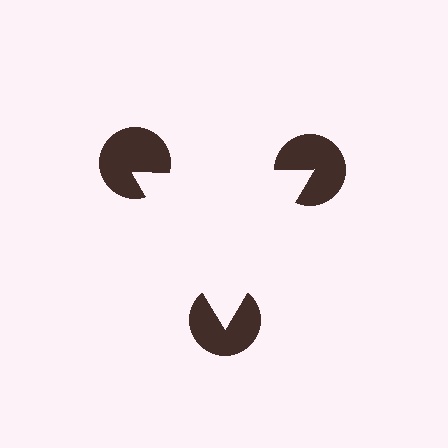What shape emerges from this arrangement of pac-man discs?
An illusory triangle — its edges are inferred from the aligned wedge cuts in the pac-man discs, not physically drawn.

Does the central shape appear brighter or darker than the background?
It typically appears slightly brighter than the background, even though no actual brightness change is drawn.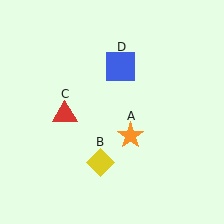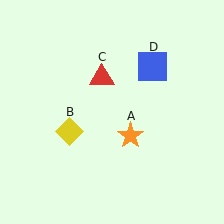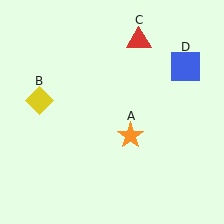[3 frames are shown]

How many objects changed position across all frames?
3 objects changed position: yellow diamond (object B), red triangle (object C), blue square (object D).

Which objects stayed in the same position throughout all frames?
Orange star (object A) remained stationary.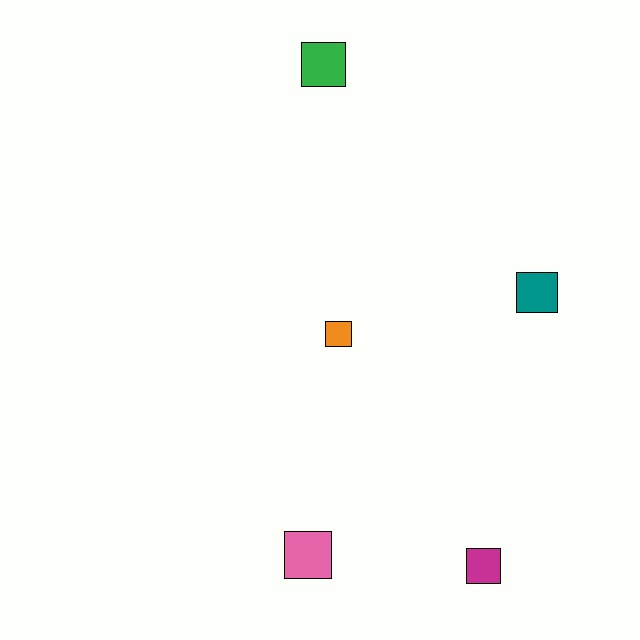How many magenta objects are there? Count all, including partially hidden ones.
There is 1 magenta object.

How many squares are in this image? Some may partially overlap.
There are 5 squares.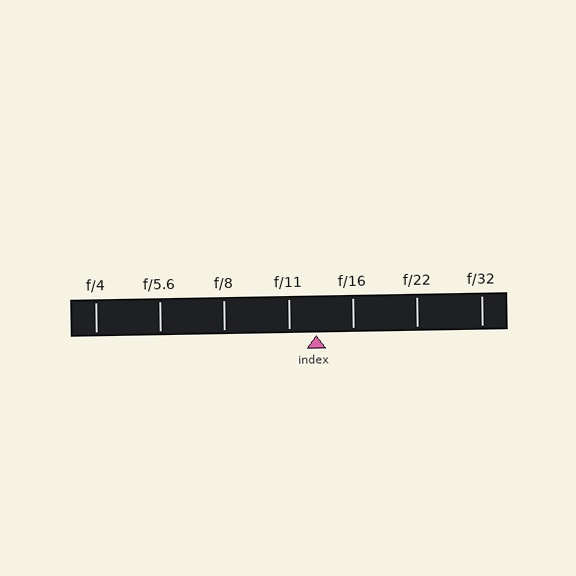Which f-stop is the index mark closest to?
The index mark is closest to f/11.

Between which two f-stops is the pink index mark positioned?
The index mark is between f/11 and f/16.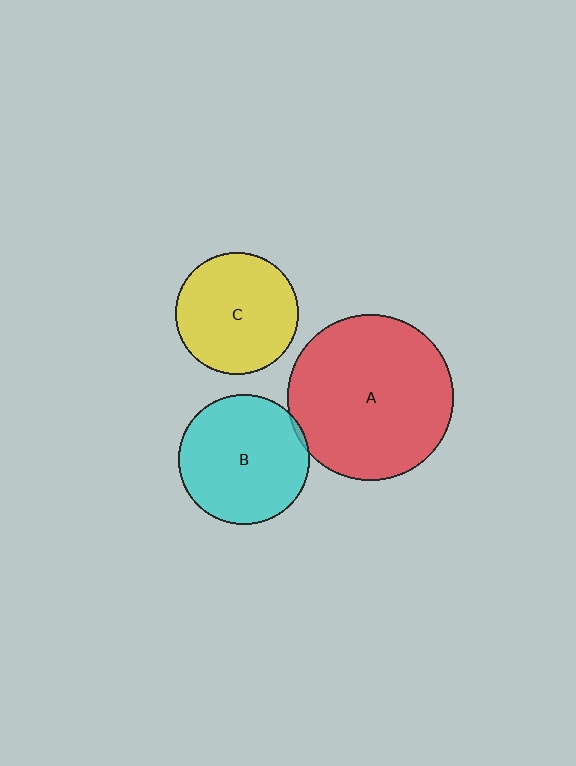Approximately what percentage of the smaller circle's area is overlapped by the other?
Approximately 5%.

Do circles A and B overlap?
Yes.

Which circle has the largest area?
Circle A (red).